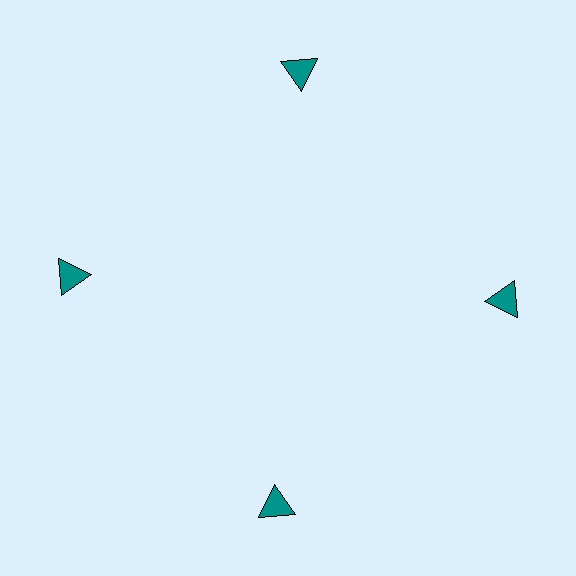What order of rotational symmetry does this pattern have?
This pattern has 4-fold rotational symmetry.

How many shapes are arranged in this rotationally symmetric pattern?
There are 4 shapes, arranged in 4 groups of 1.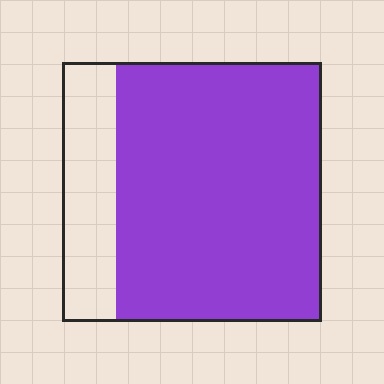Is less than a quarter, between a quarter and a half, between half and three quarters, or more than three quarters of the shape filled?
More than three quarters.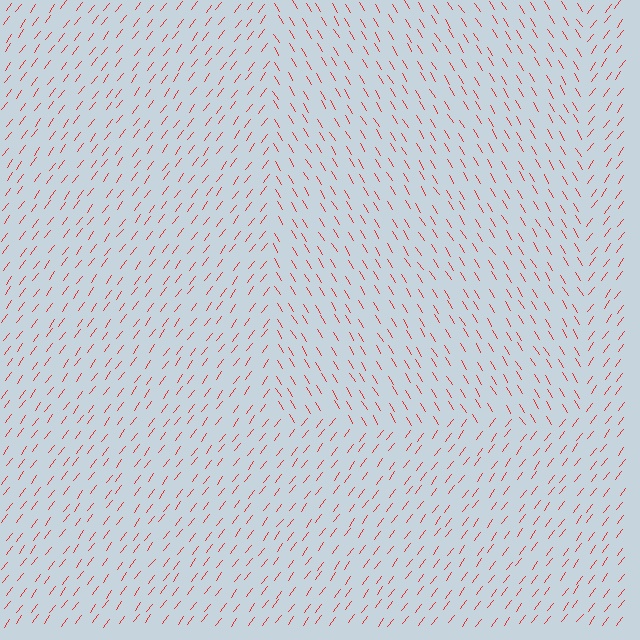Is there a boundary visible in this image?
Yes, there is a texture boundary formed by a change in line orientation.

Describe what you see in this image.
The image is filled with small red line segments. A rectangle region in the image has lines oriented differently from the surrounding lines, creating a visible texture boundary.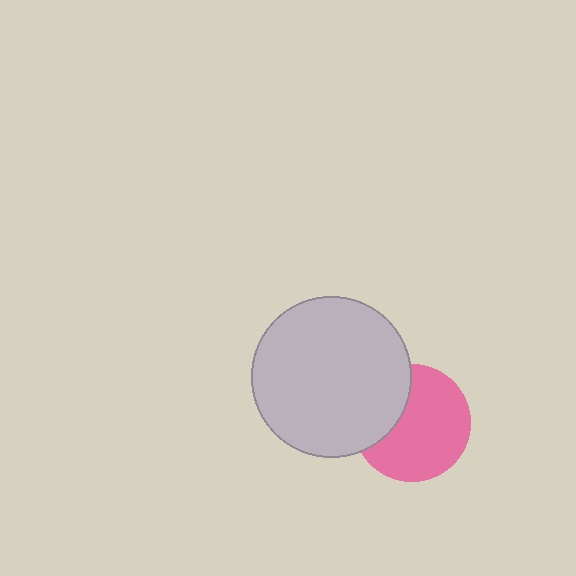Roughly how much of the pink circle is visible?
Most of it is visible (roughly 70%).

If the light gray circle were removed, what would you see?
You would see the complete pink circle.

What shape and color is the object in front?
The object in front is a light gray circle.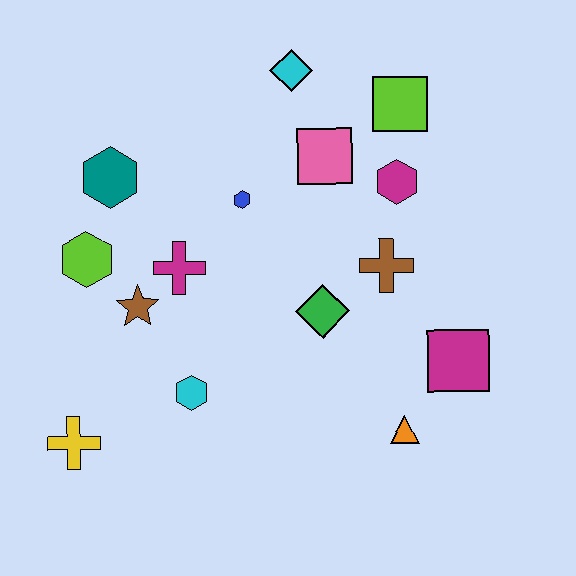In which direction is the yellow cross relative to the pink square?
The yellow cross is below the pink square.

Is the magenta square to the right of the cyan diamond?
Yes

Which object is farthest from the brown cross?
The yellow cross is farthest from the brown cross.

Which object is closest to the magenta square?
The orange triangle is closest to the magenta square.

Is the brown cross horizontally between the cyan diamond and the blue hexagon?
No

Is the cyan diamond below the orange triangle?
No